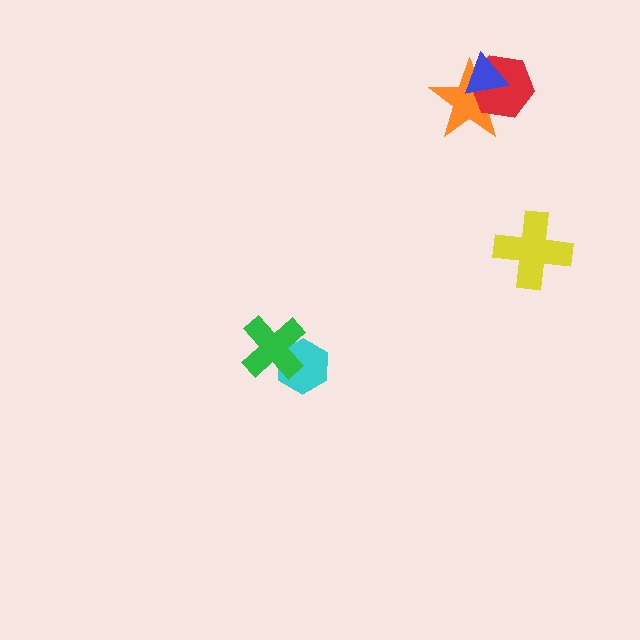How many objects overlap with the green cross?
1 object overlaps with the green cross.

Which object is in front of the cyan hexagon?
The green cross is in front of the cyan hexagon.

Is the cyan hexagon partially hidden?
Yes, it is partially covered by another shape.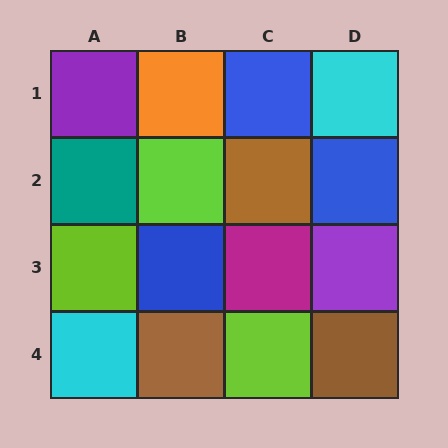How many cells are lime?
3 cells are lime.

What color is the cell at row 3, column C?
Magenta.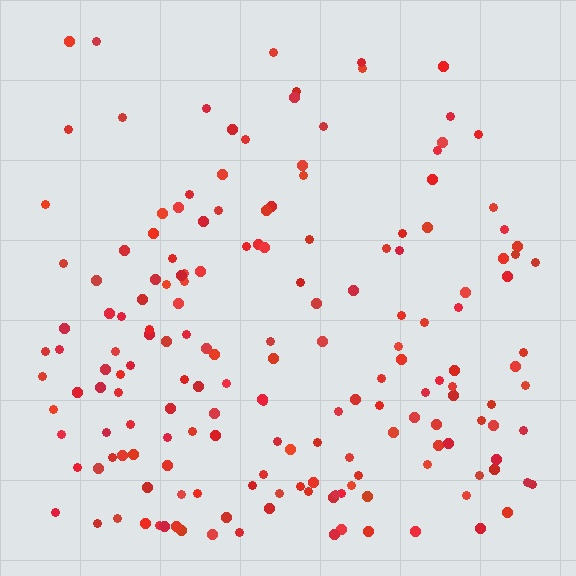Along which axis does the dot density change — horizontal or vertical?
Vertical.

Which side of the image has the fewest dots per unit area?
The top.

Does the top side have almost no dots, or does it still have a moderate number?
Still a moderate number, just noticeably fewer than the bottom.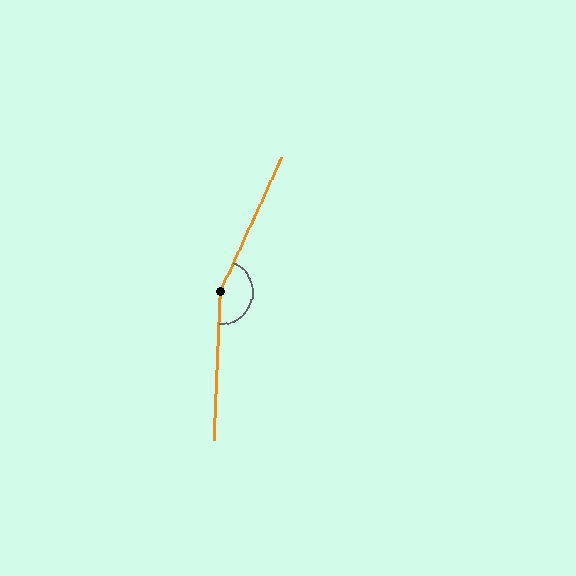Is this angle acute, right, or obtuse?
It is obtuse.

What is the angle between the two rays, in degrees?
Approximately 158 degrees.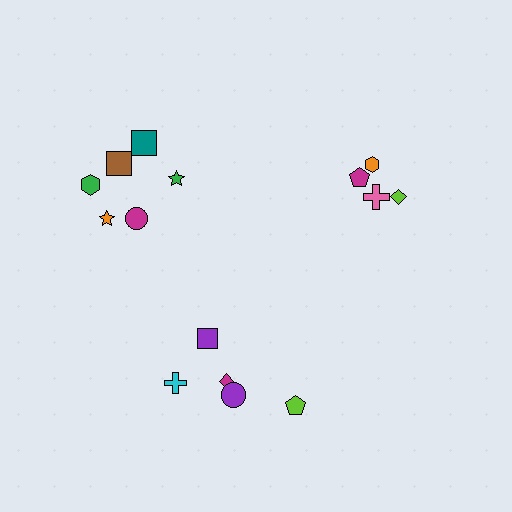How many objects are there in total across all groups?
There are 15 objects.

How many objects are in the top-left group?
There are 6 objects.